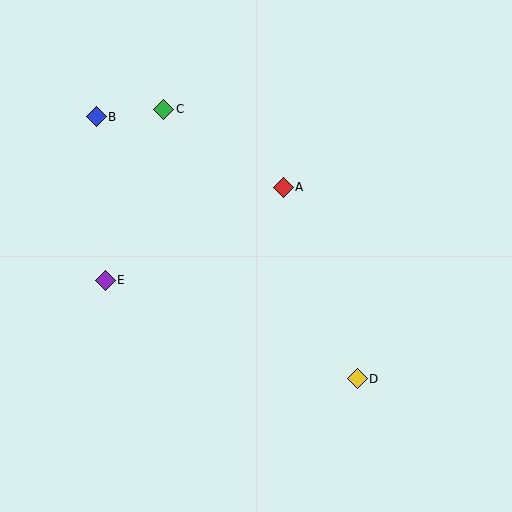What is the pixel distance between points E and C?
The distance between E and C is 181 pixels.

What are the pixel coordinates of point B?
Point B is at (96, 117).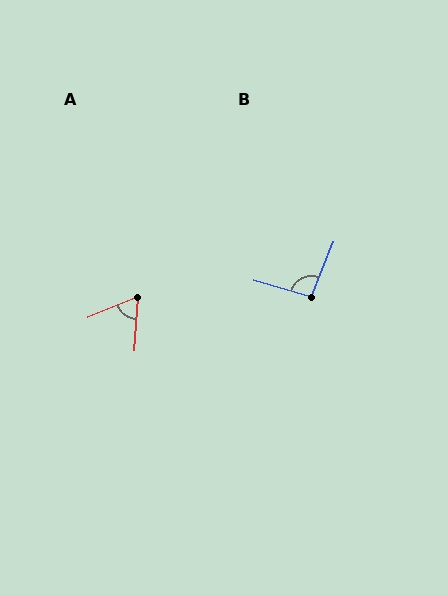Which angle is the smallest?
A, at approximately 64 degrees.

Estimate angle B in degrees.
Approximately 95 degrees.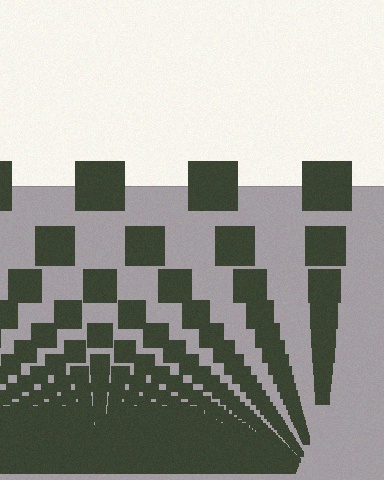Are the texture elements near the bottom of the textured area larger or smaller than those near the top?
Smaller. The gradient is inverted — elements near the bottom are smaller and denser.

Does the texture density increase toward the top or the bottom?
Density increases toward the bottom.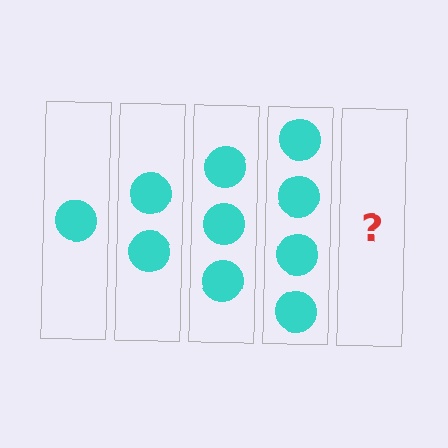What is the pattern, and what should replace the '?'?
The pattern is that each step adds one more circle. The '?' should be 5 circles.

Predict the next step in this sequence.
The next step is 5 circles.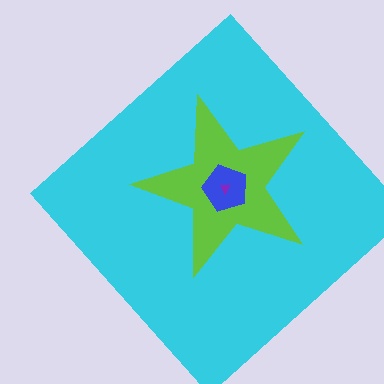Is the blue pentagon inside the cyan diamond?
Yes.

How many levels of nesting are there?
4.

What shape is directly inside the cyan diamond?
The lime star.